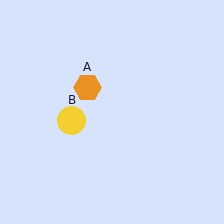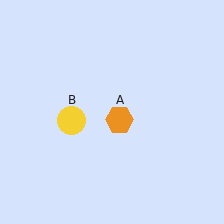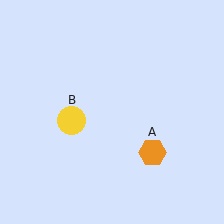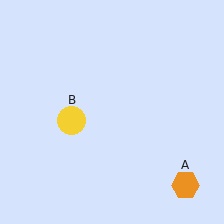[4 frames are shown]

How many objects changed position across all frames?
1 object changed position: orange hexagon (object A).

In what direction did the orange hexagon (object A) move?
The orange hexagon (object A) moved down and to the right.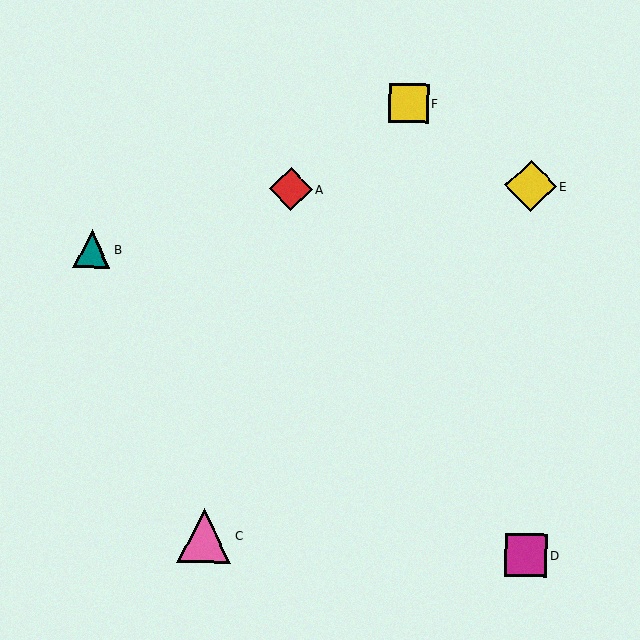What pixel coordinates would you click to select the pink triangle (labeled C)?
Click at (204, 536) to select the pink triangle C.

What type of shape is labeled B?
Shape B is a teal triangle.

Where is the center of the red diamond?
The center of the red diamond is at (291, 189).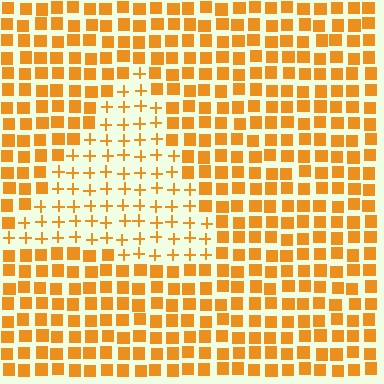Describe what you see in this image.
The image is filled with small orange elements arranged in a uniform grid. A triangle-shaped region contains plus signs, while the surrounding area contains squares. The boundary is defined purely by the change in element shape.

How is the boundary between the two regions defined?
The boundary is defined by a change in element shape: plus signs inside vs. squares outside. All elements share the same color and spacing.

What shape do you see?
I see a triangle.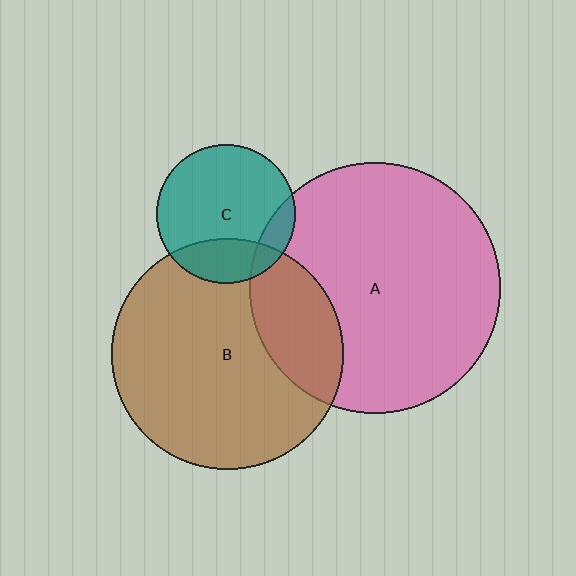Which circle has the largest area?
Circle A (pink).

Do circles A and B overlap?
Yes.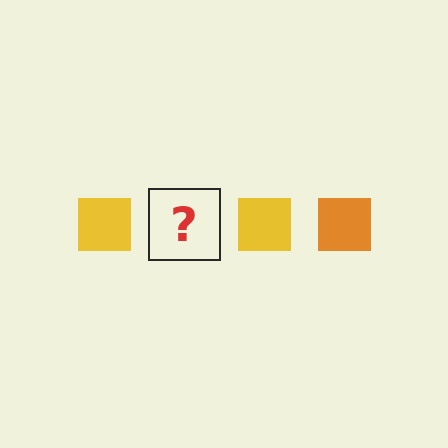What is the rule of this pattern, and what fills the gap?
The rule is that the pattern cycles through yellow, orange squares. The gap should be filled with an orange square.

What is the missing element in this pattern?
The missing element is an orange square.